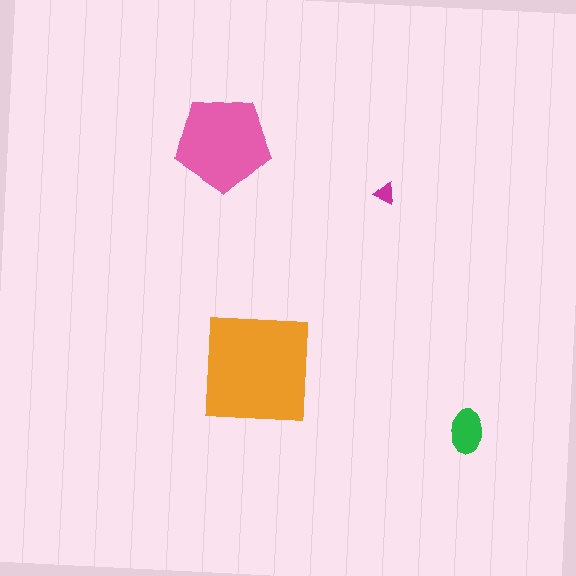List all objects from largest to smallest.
The orange square, the pink pentagon, the green ellipse, the magenta triangle.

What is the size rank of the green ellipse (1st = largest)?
3rd.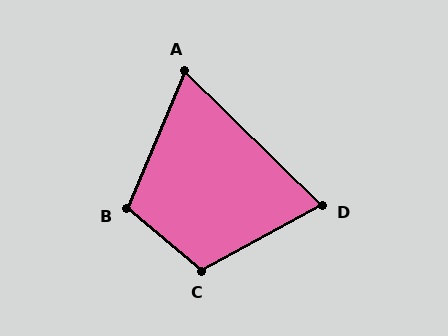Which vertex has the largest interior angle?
C, at approximately 112 degrees.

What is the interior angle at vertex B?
Approximately 107 degrees (obtuse).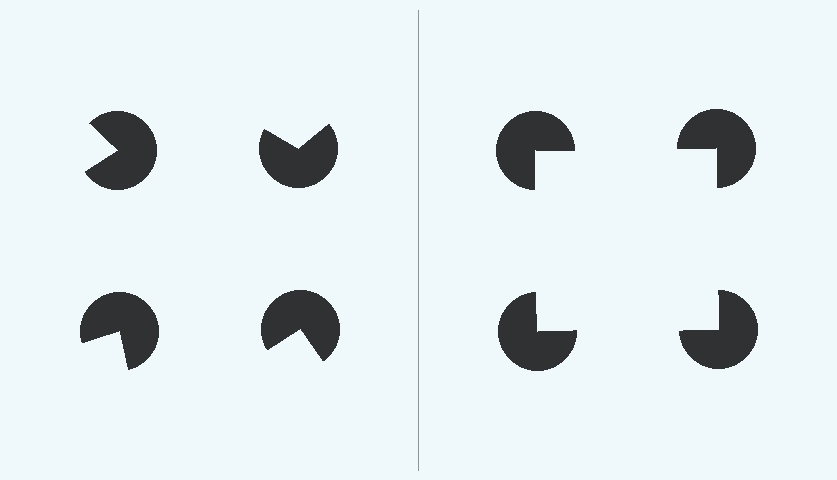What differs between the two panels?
The pac-man discs are positioned identically on both sides; only the wedge orientations differ. On the right they align to a square; on the left they are misaligned.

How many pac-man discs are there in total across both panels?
8 — 4 on each side.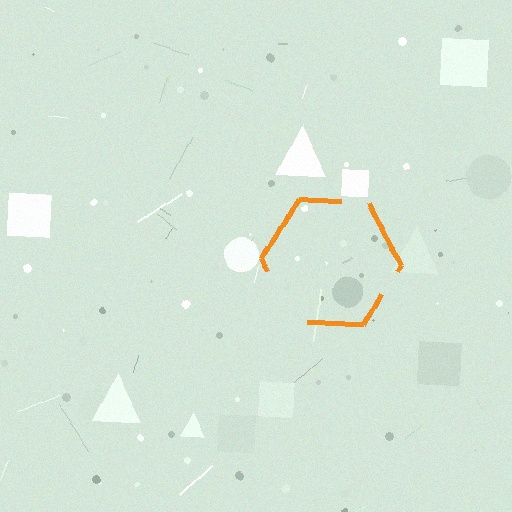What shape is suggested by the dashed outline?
The dashed outline suggests a hexagon.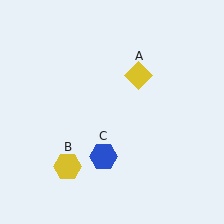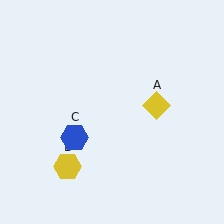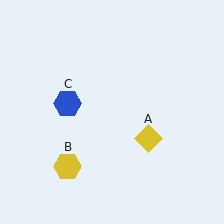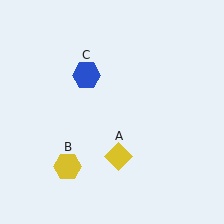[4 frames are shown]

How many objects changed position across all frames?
2 objects changed position: yellow diamond (object A), blue hexagon (object C).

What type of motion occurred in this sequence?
The yellow diamond (object A), blue hexagon (object C) rotated clockwise around the center of the scene.